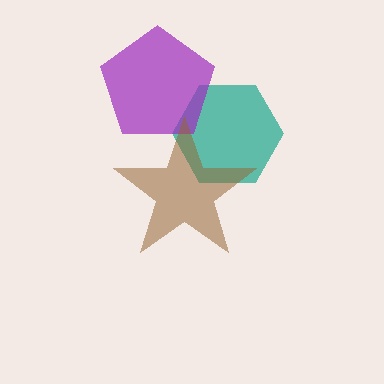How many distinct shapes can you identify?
There are 3 distinct shapes: a teal hexagon, a purple pentagon, a brown star.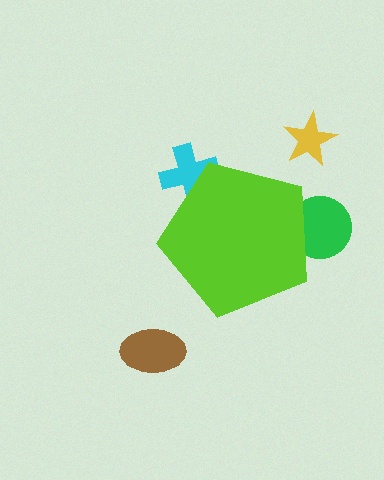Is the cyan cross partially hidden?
Yes, the cyan cross is partially hidden behind the lime pentagon.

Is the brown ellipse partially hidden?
No, the brown ellipse is fully visible.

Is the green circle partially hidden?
Yes, the green circle is partially hidden behind the lime pentagon.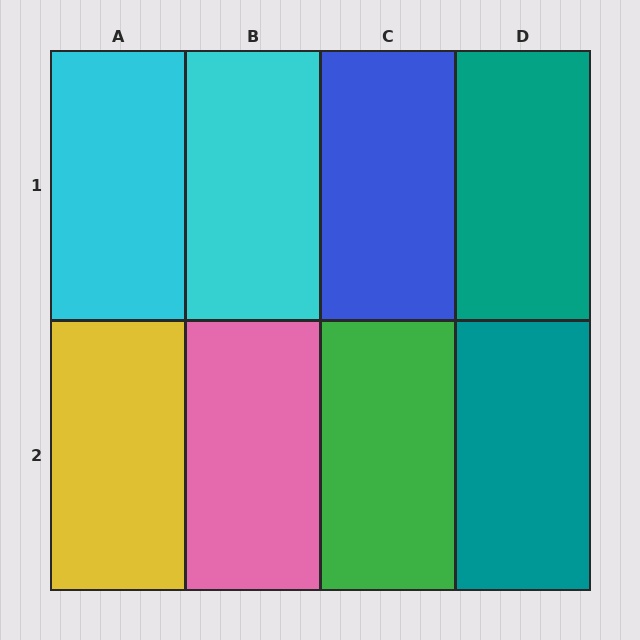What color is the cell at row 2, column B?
Pink.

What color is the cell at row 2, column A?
Yellow.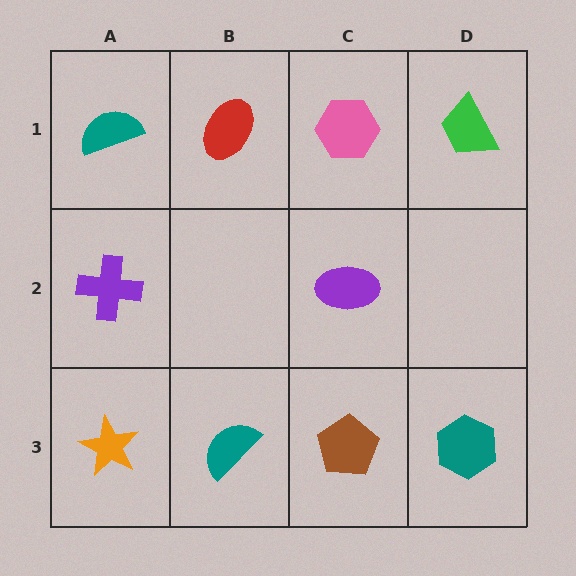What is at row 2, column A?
A purple cross.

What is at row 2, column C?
A purple ellipse.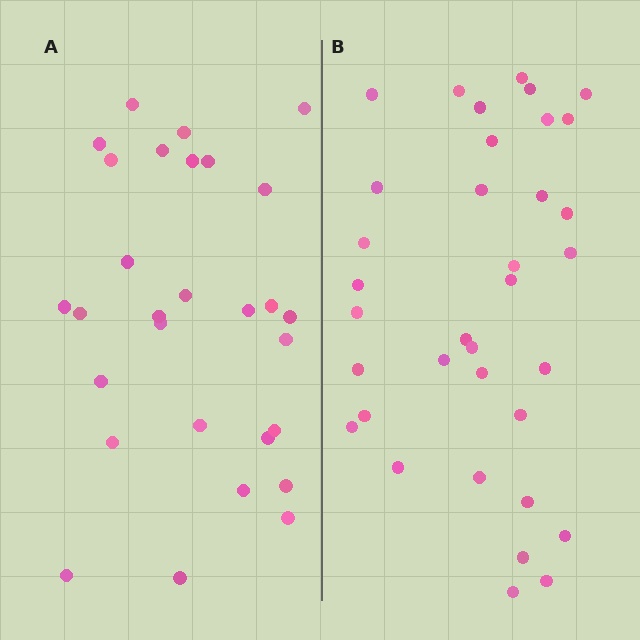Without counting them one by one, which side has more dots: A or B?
Region B (the right region) has more dots.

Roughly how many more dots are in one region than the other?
Region B has about 6 more dots than region A.